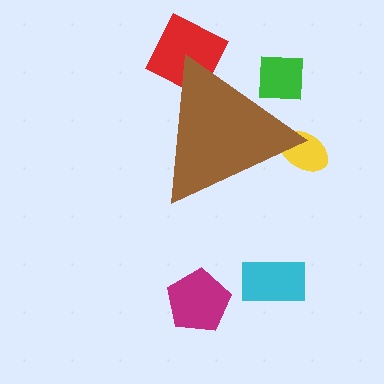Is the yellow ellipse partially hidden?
Yes, the yellow ellipse is partially hidden behind the brown triangle.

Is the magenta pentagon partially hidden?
No, the magenta pentagon is fully visible.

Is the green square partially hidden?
Yes, the green square is partially hidden behind the brown triangle.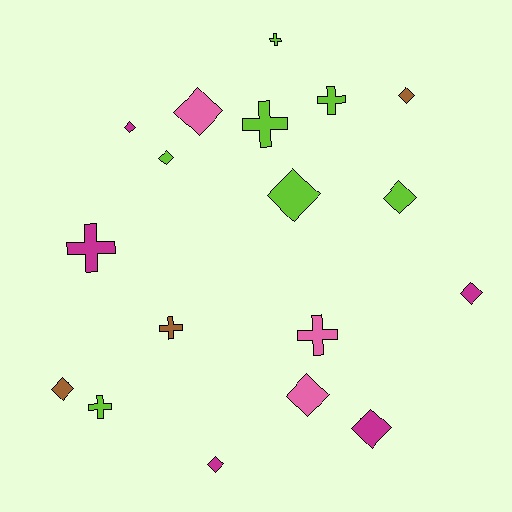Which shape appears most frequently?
Diamond, with 11 objects.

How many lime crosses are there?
There are 4 lime crosses.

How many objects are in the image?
There are 18 objects.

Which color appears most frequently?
Lime, with 7 objects.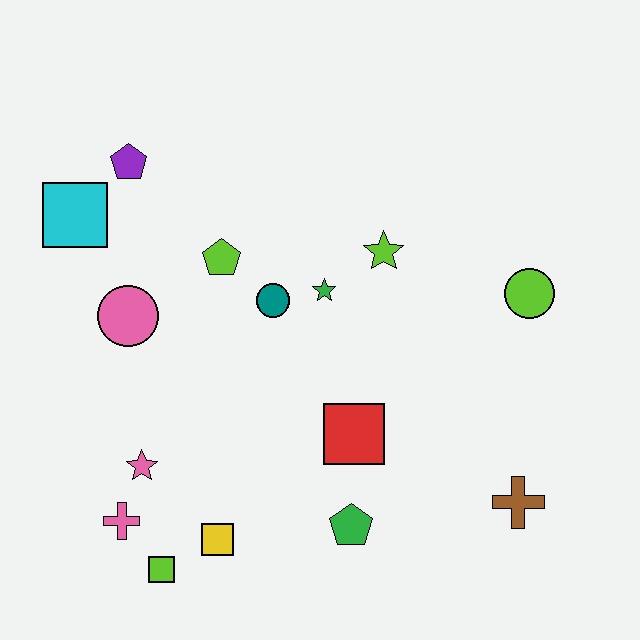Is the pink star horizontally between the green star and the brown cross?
No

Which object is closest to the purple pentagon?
The cyan square is closest to the purple pentagon.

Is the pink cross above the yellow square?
Yes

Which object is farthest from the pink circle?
The brown cross is farthest from the pink circle.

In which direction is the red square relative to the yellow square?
The red square is to the right of the yellow square.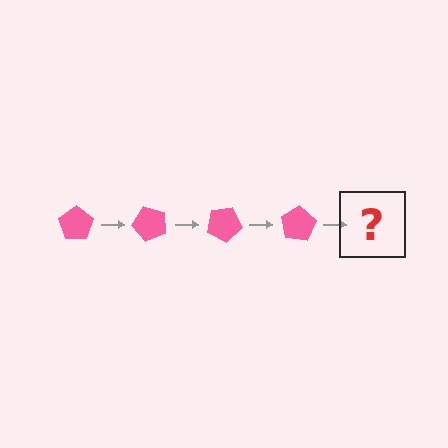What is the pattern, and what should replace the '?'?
The pattern is that the pentagon rotates 50 degrees each step. The '?' should be a pink pentagon rotated 200 degrees.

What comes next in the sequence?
The next element should be a pink pentagon rotated 200 degrees.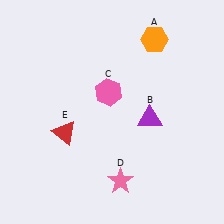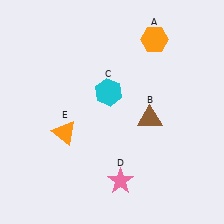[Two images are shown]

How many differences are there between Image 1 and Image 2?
There are 3 differences between the two images.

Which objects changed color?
B changed from purple to brown. C changed from pink to cyan. E changed from red to orange.